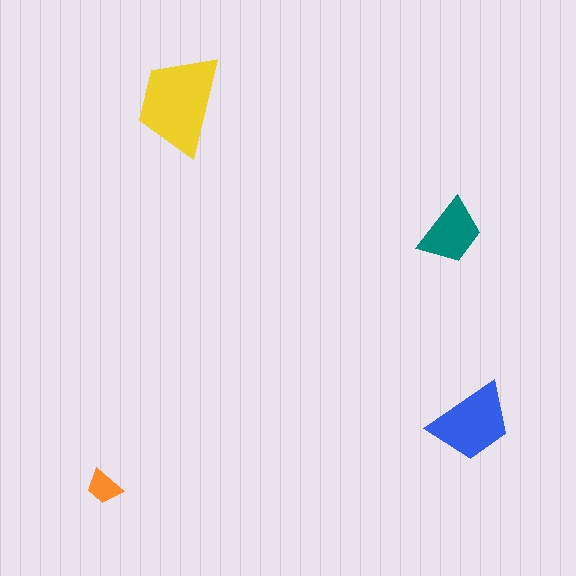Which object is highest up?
The yellow trapezoid is topmost.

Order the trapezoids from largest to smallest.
the yellow one, the blue one, the teal one, the orange one.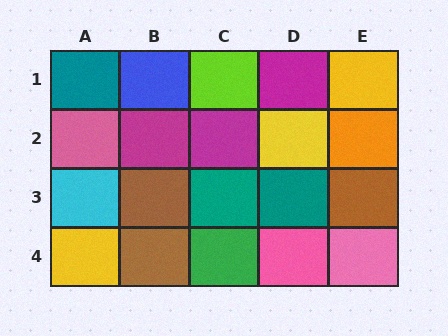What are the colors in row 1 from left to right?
Teal, blue, lime, magenta, yellow.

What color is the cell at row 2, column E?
Orange.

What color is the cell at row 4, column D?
Pink.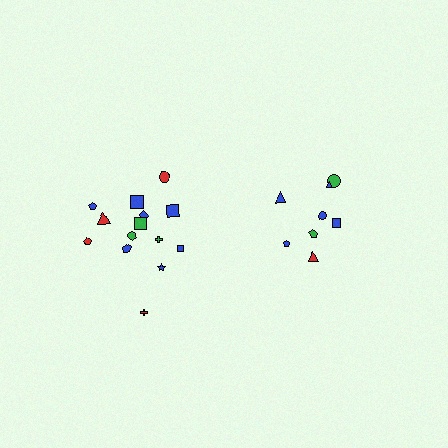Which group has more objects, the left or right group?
The left group.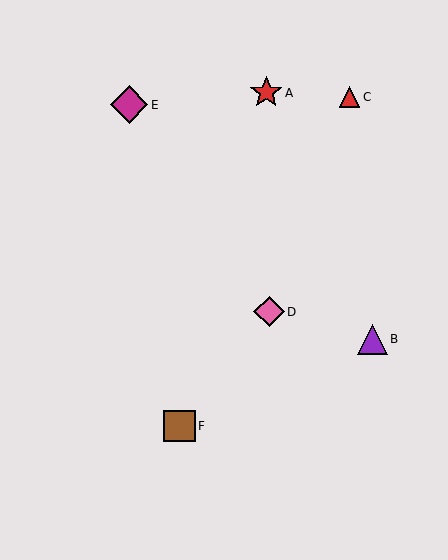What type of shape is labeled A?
Shape A is a red star.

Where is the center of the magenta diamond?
The center of the magenta diamond is at (129, 105).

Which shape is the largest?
The magenta diamond (labeled E) is the largest.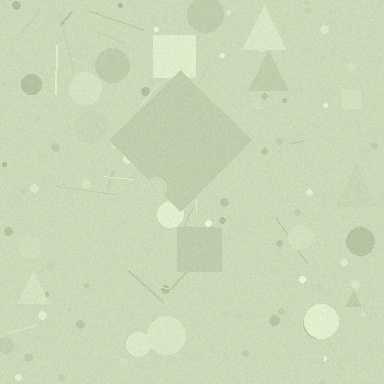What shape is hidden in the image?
A diamond is hidden in the image.